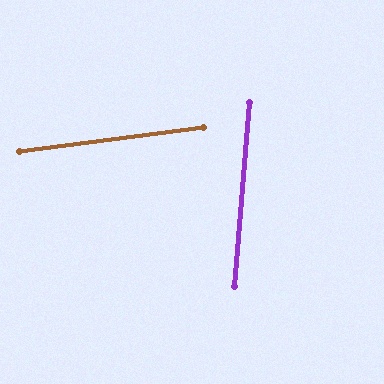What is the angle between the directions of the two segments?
Approximately 78 degrees.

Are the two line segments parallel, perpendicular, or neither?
Neither parallel nor perpendicular — they differ by about 78°.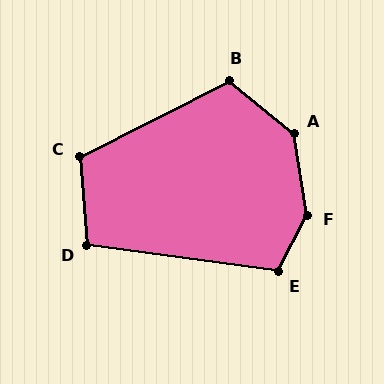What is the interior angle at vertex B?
Approximately 114 degrees (obtuse).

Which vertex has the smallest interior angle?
D, at approximately 103 degrees.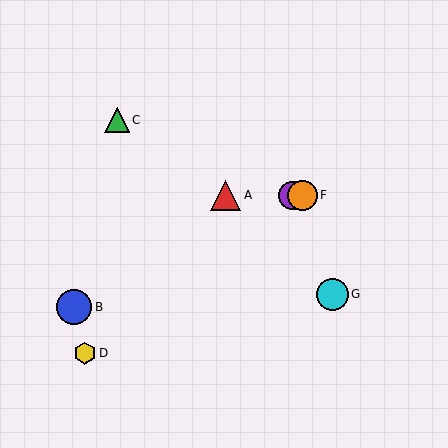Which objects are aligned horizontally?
Objects A, E, F are aligned horizontally.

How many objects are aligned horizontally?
3 objects (A, E, F) are aligned horizontally.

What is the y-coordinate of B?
Object B is at y≈307.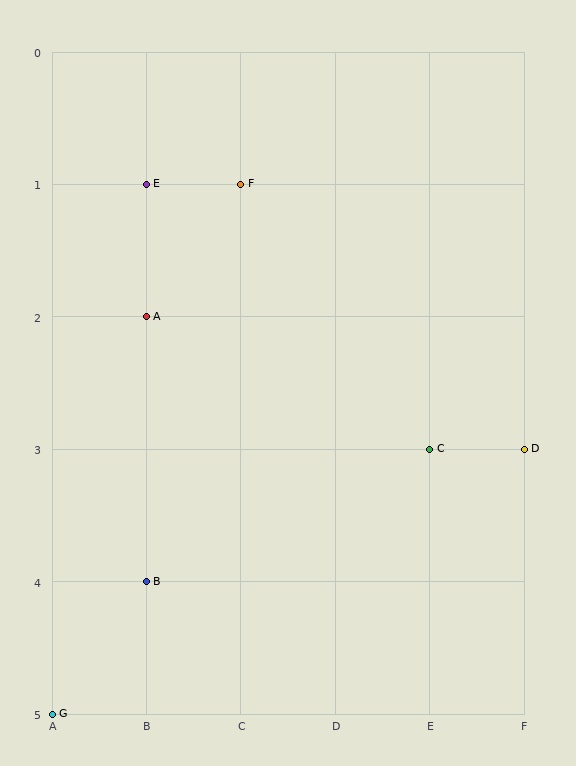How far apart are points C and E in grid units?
Points C and E are 3 columns and 2 rows apart (about 3.6 grid units diagonally).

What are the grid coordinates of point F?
Point F is at grid coordinates (C, 1).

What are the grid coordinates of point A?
Point A is at grid coordinates (B, 2).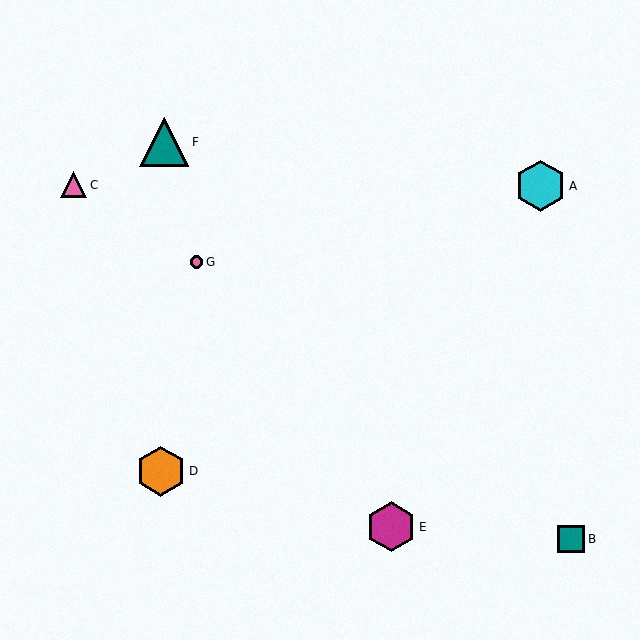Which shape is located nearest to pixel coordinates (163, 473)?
The orange hexagon (labeled D) at (161, 471) is nearest to that location.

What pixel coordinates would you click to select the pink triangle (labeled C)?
Click at (74, 185) to select the pink triangle C.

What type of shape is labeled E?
Shape E is a magenta hexagon.